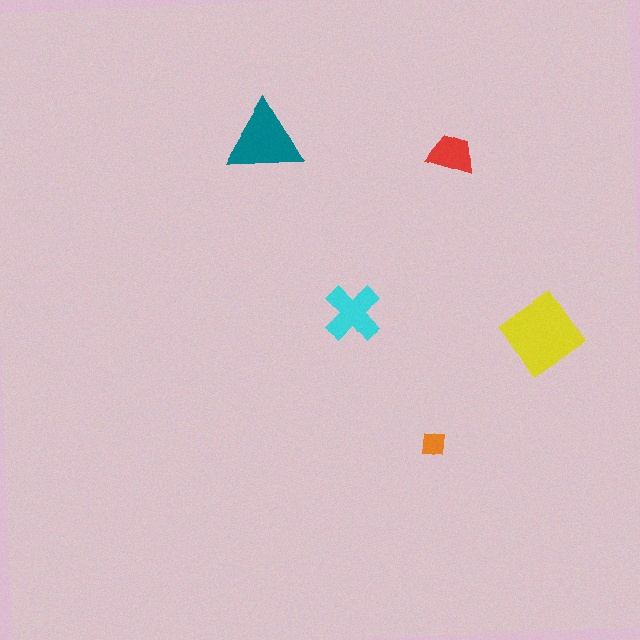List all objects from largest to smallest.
The yellow diamond, the teal triangle, the cyan cross, the red trapezoid, the orange square.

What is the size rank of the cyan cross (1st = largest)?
3rd.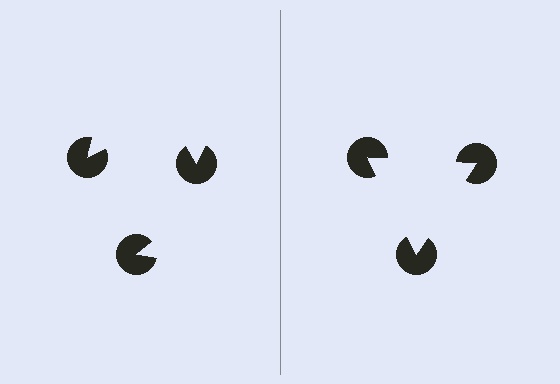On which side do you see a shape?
An illusory triangle appears on the right side. On the left side the wedge cuts are rotated, so no coherent shape forms.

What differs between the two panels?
The pac-man discs are positioned identically on both sides; only the wedge orientations differ. On the right they align to a triangle; on the left they are misaligned.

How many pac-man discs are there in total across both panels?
6 — 3 on each side.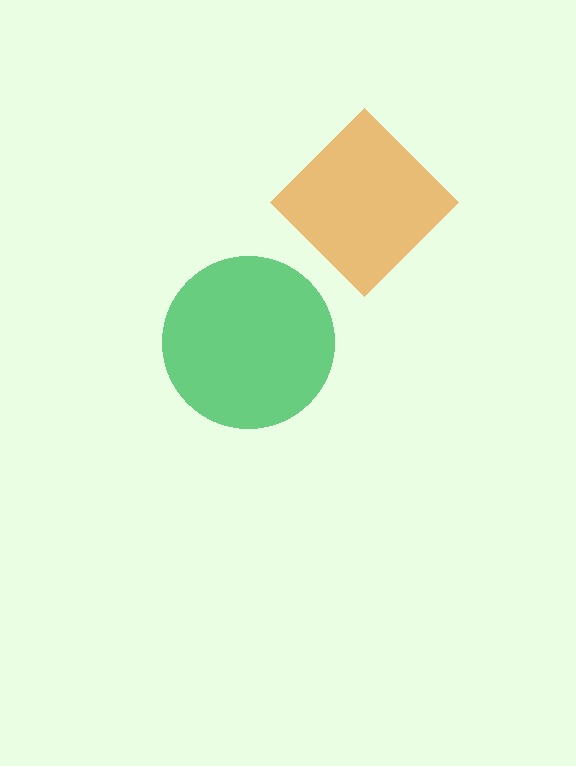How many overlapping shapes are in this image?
There are 2 overlapping shapes in the image.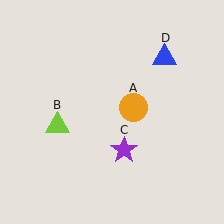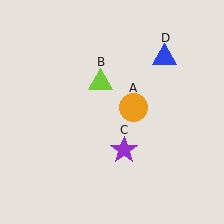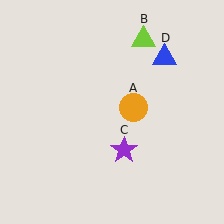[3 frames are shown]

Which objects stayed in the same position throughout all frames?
Orange circle (object A) and purple star (object C) and blue triangle (object D) remained stationary.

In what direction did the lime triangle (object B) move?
The lime triangle (object B) moved up and to the right.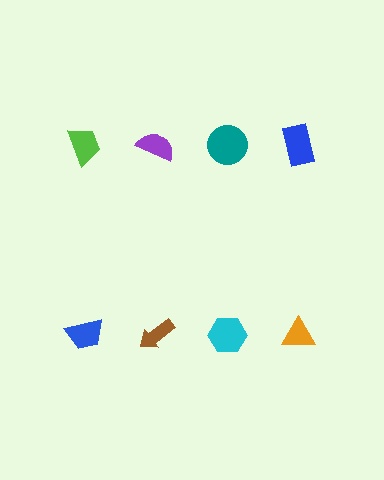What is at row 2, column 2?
A brown arrow.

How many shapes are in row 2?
4 shapes.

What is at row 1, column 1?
A lime trapezoid.